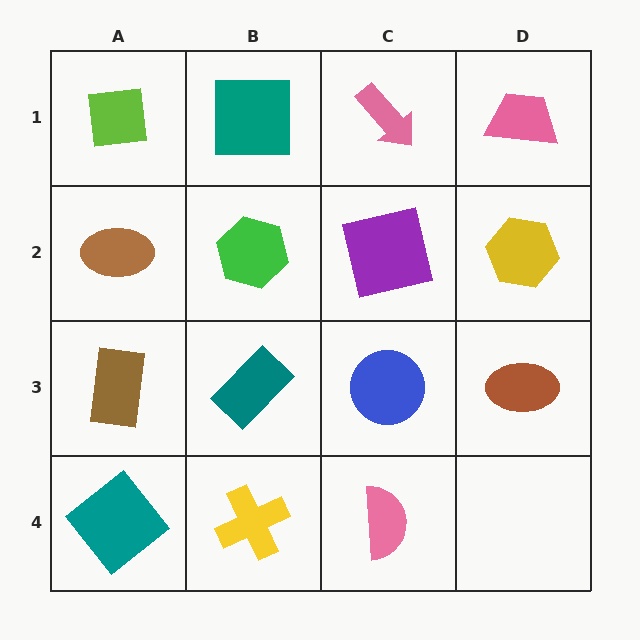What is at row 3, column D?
A brown ellipse.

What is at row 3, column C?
A blue circle.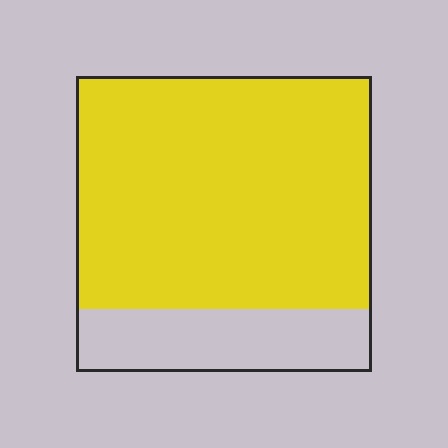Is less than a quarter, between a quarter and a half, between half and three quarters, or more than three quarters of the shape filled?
More than three quarters.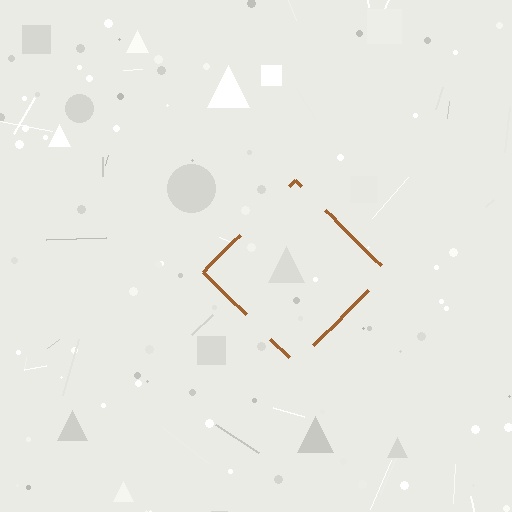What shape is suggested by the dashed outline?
The dashed outline suggests a diamond.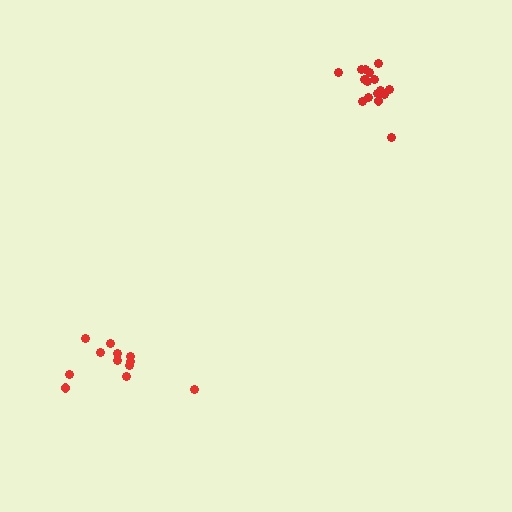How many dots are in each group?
Group 1: 12 dots, Group 2: 16 dots (28 total).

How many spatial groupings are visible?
There are 2 spatial groupings.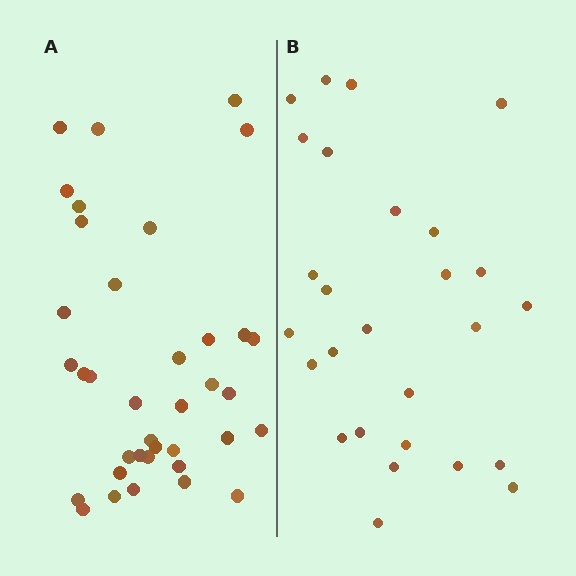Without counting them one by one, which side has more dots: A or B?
Region A (the left region) has more dots.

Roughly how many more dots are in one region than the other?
Region A has roughly 10 or so more dots than region B.